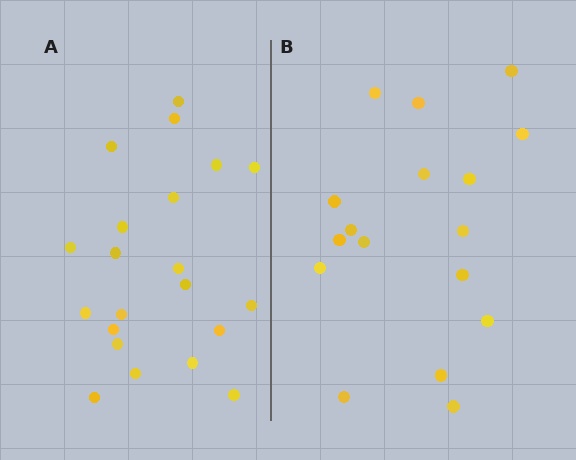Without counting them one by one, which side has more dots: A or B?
Region A (the left region) has more dots.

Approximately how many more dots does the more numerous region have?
Region A has about 4 more dots than region B.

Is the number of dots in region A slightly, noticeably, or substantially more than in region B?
Region A has only slightly more — the two regions are fairly close. The ratio is roughly 1.2 to 1.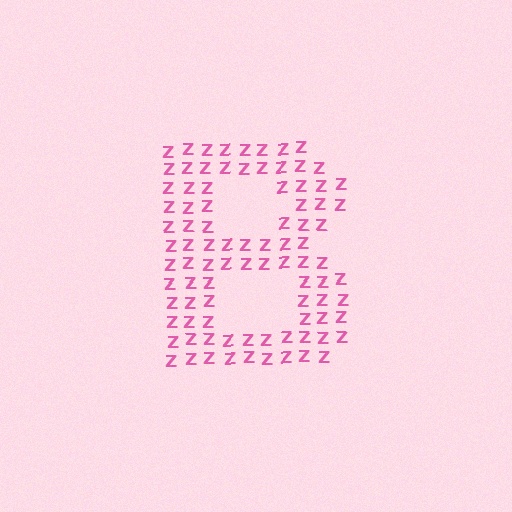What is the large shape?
The large shape is the letter B.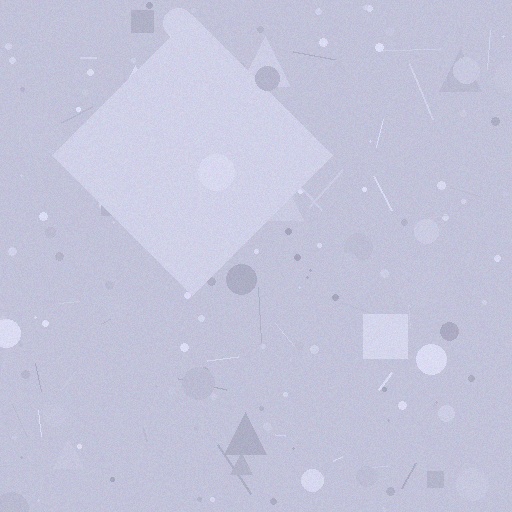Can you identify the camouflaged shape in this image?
The camouflaged shape is a diamond.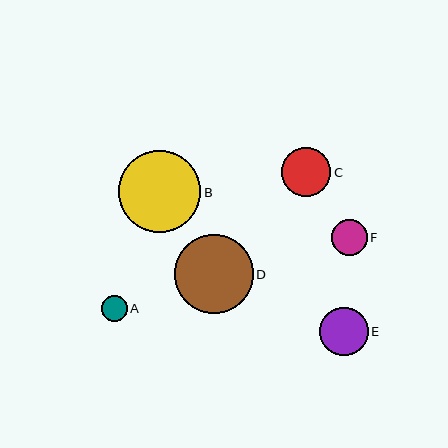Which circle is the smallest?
Circle A is the smallest with a size of approximately 25 pixels.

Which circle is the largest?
Circle B is the largest with a size of approximately 83 pixels.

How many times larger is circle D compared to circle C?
Circle D is approximately 1.6 times the size of circle C.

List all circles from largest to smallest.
From largest to smallest: B, D, C, E, F, A.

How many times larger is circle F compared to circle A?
Circle F is approximately 1.4 times the size of circle A.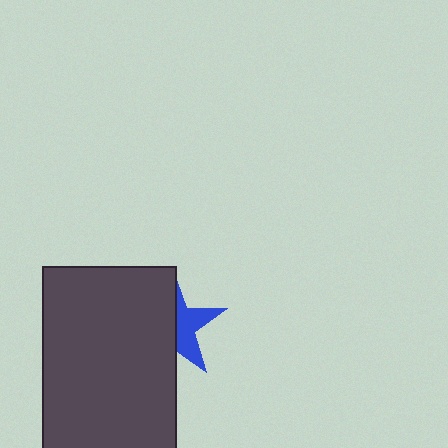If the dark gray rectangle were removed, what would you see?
You would see the complete blue star.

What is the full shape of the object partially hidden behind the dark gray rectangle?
The partially hidden object is a blue star.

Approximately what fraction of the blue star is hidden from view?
Roughly 59% of the blue star is hidden behind the dark gray rectangle.